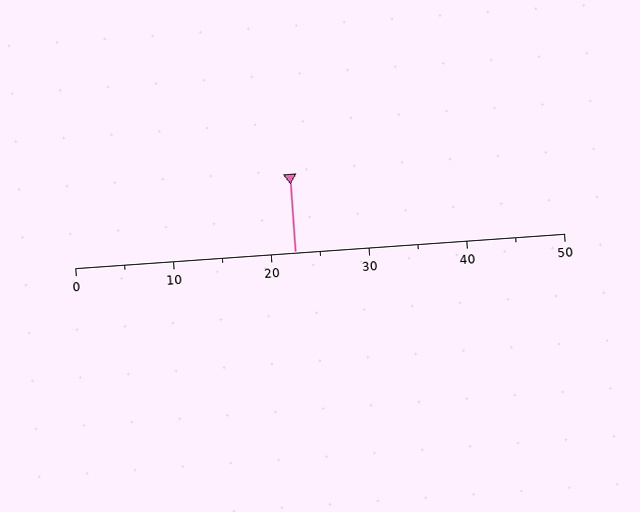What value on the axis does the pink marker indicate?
The marker indicates approximately 22.5.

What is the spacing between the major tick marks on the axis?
The major ticks are spaced 10 apart.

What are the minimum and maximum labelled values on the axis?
The axis runs from 0 to 50.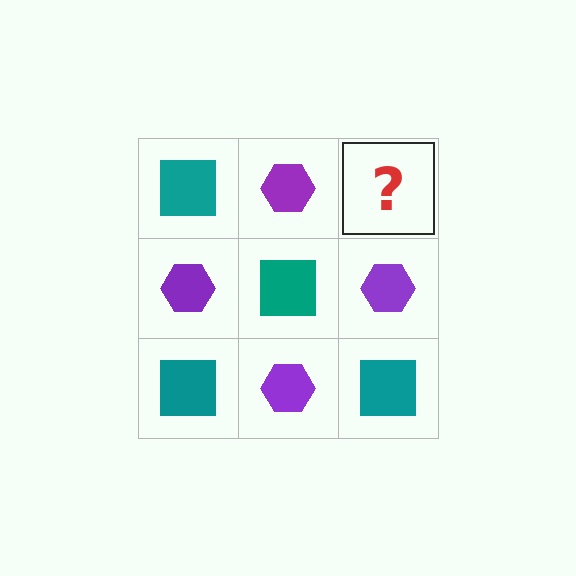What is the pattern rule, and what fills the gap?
The rule is that it alternates teal square and purple hexagon in a checkerboard pattern. The gap should be filled with a teal square.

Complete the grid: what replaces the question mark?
The question mark should be replaced with a teal square.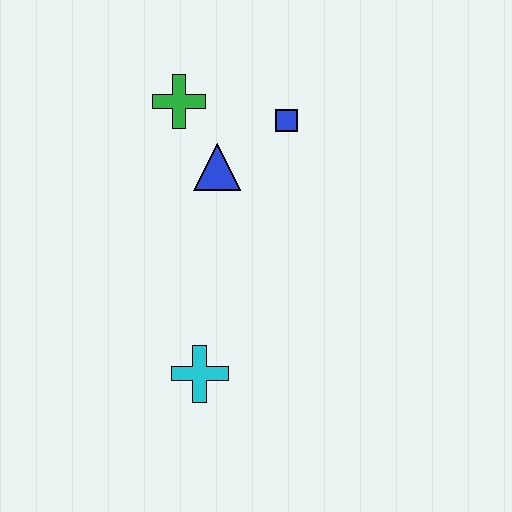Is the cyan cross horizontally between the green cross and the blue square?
Yes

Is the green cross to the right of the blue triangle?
No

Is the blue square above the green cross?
No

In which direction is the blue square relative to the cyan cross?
The blue square is above the cyan cross.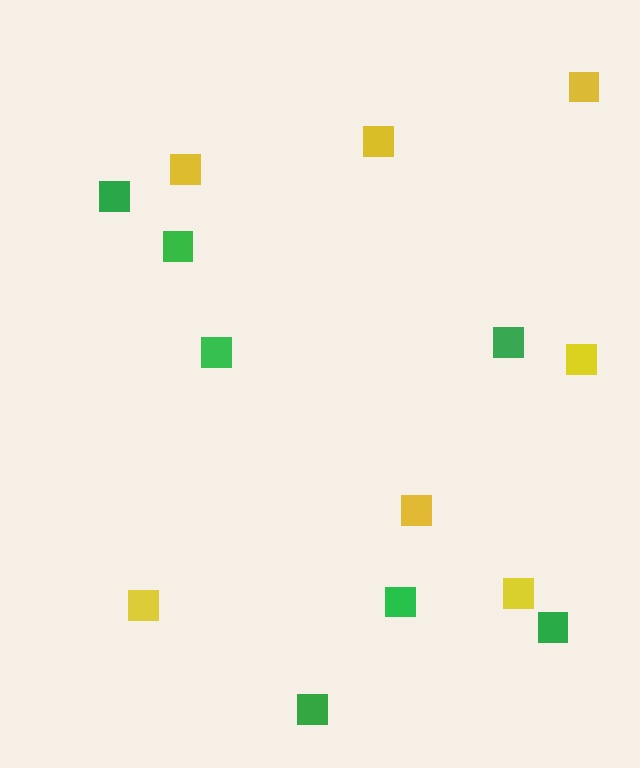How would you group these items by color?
There are 2 groups: one group of green squares (7) and one group of yellow squares (7).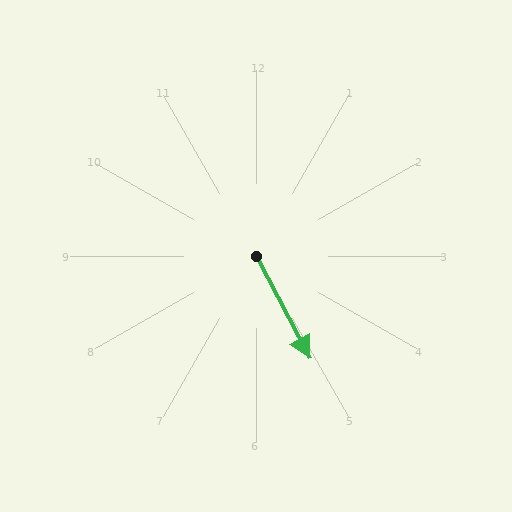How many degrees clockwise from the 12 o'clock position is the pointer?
Approximately 152 degrees.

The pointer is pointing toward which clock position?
Roughly 5 o'clock.